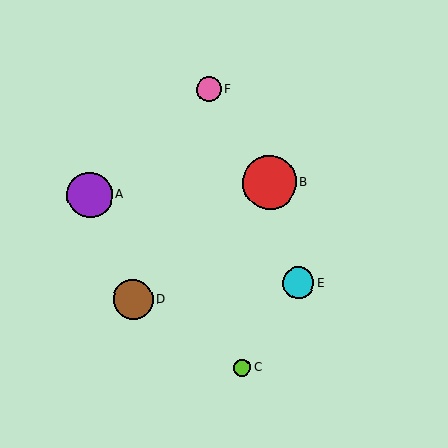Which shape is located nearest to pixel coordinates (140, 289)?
The brown circle (labeled D) at (133, 300) is nearest to that location.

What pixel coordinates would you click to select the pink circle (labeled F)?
Click at (209, 89) to select the pink circle F.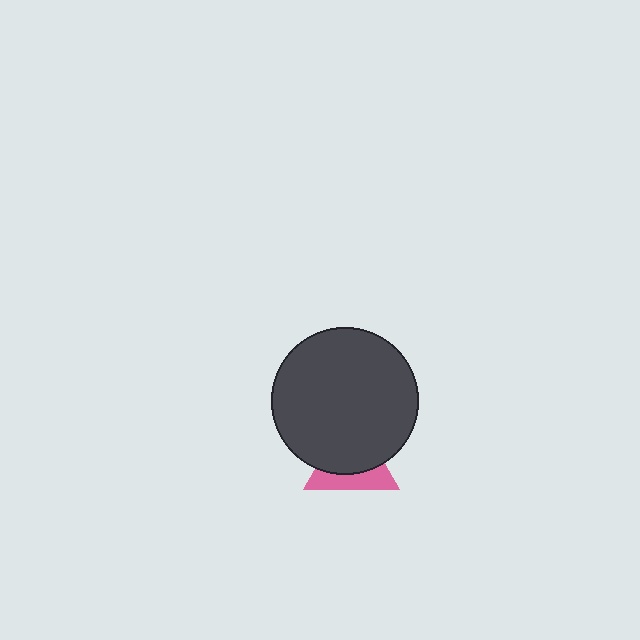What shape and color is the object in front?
The object in front is a dark gray circle.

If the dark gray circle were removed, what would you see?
You would see the complete pink triangle.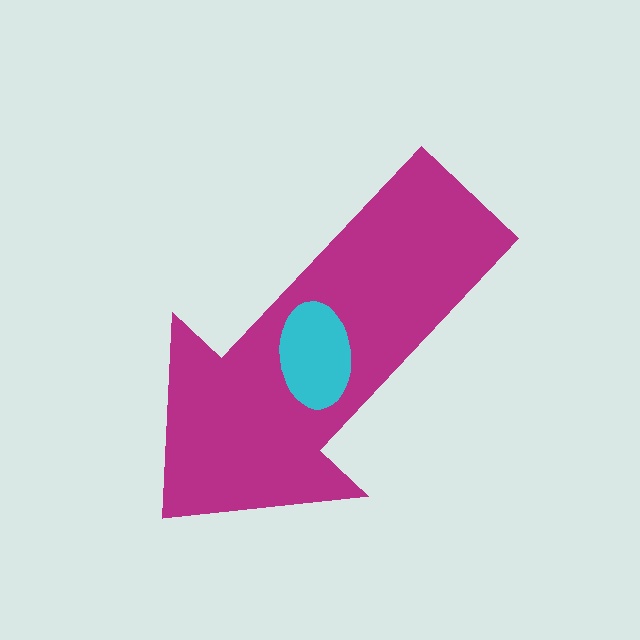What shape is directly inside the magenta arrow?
The cyan ellipse.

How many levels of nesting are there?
2.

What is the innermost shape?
The cyan ellipse.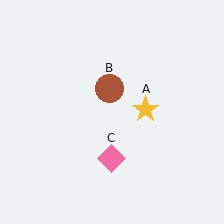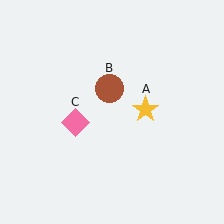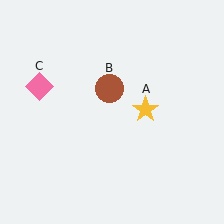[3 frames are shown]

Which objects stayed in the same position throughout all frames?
Yellow star (object A) and brown circle (object B) remained stationary.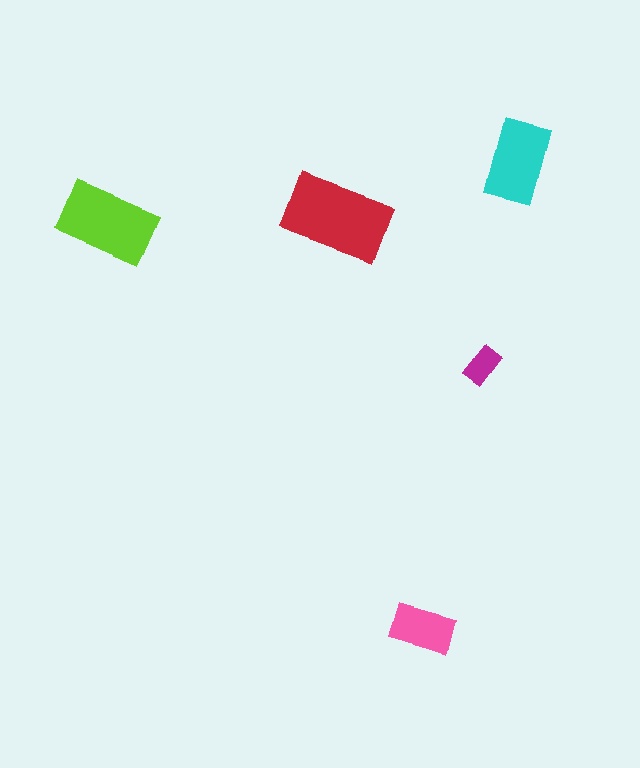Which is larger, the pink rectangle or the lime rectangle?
The lime one.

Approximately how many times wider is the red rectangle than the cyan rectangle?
About 1.5 times wider.